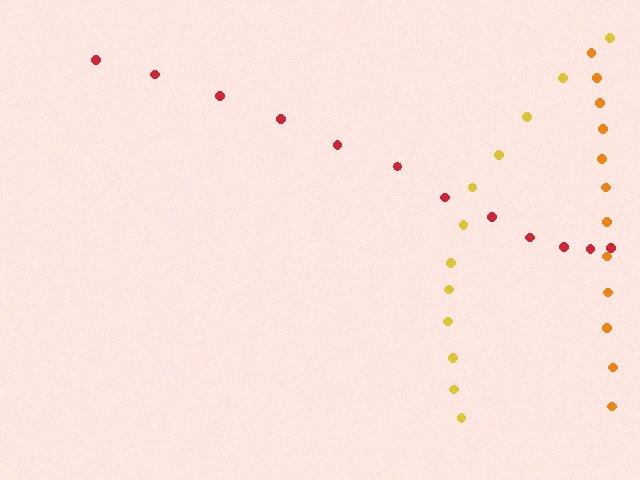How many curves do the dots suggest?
There are 3 distinct paths.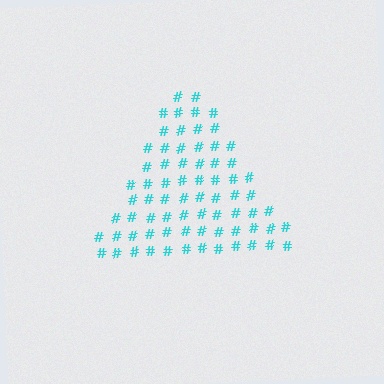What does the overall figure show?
The overall figure shows a triangle.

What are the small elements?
The small elements are hash symbols.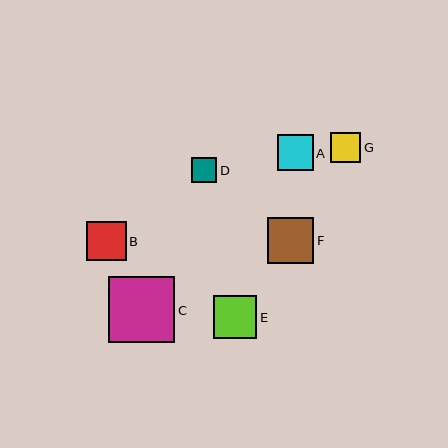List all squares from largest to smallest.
From largest to smallest: C, F, E, B, A, G, D.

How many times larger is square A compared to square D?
Square A is approximately 1.4 times the size of square D.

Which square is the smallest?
Square D is the smallest with a size of approximately 25 pixels.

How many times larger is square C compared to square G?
Square C is approximately 2.2 times the size of square G.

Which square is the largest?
Square C is the largest with a size of approximately 66 pixels.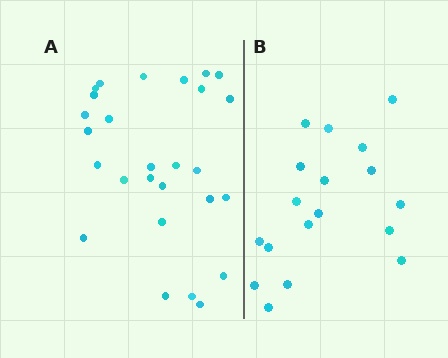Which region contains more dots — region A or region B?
Region A (the left region) has more dots.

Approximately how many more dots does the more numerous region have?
Region A has roughly 8 or so more dots than region B.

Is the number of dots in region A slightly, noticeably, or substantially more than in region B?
Region A has substantially more. The ratio is roughly 1.5 to 1.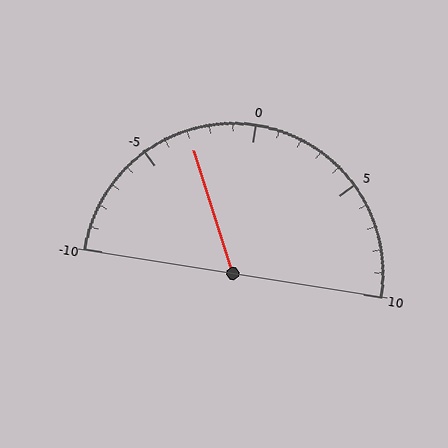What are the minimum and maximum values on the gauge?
The gauge ranges from -10 to 10.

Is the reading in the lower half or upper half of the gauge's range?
The reading is in the lower half of the range (-10 to 10).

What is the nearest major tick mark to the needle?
The nearest major tick mark is -5.